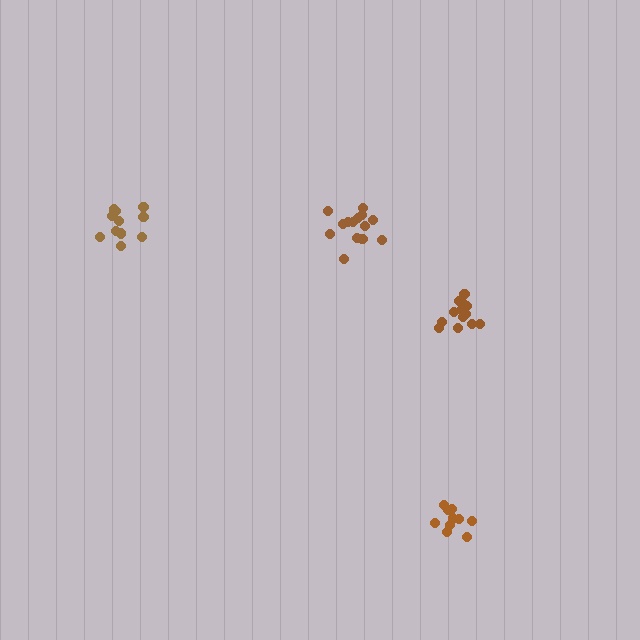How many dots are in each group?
Group 1: 14 dots, Group 2: 13 dots, Group 3: 10 dots, Group 4: 11 dots (48 total).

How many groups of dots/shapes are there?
There are 4 groups.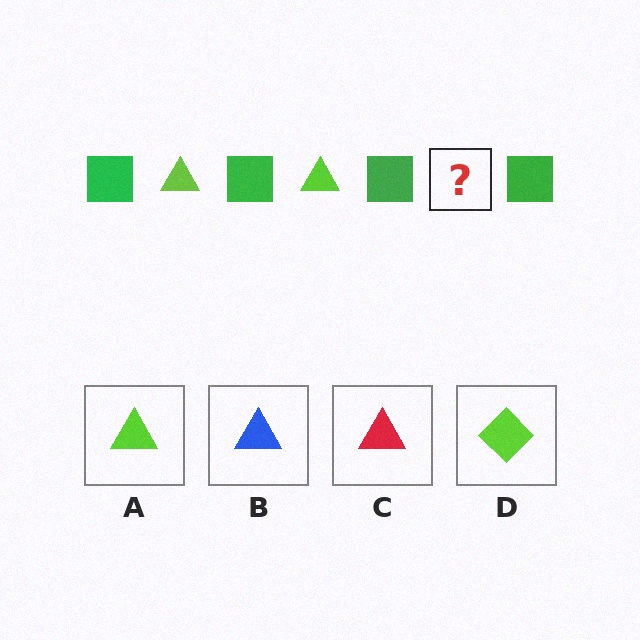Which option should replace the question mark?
Option A.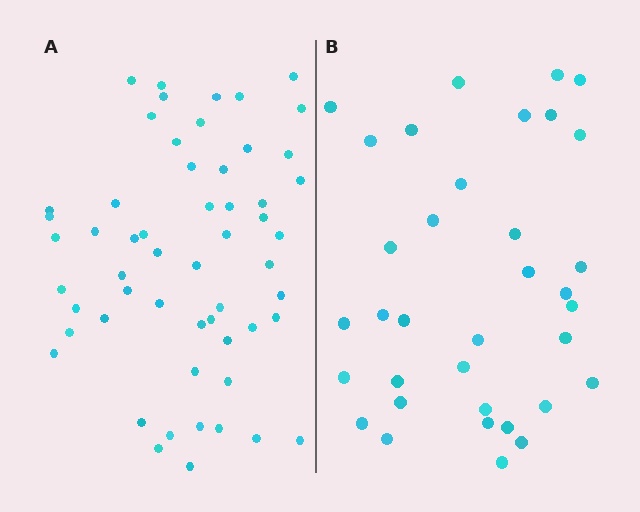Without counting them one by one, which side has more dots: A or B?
Region A (the left region) has more dots.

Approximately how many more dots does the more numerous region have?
Region A has approximately 20 more dots than region B.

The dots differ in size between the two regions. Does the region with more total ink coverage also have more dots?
No. Region B has more total ink coverage because its dots are larger, but region A actually contains more individual dots. Total area can be misleading — the number of items is what matters here.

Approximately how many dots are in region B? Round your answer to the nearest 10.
About 40 dots. (The exact count is 35, which rounds to 40.)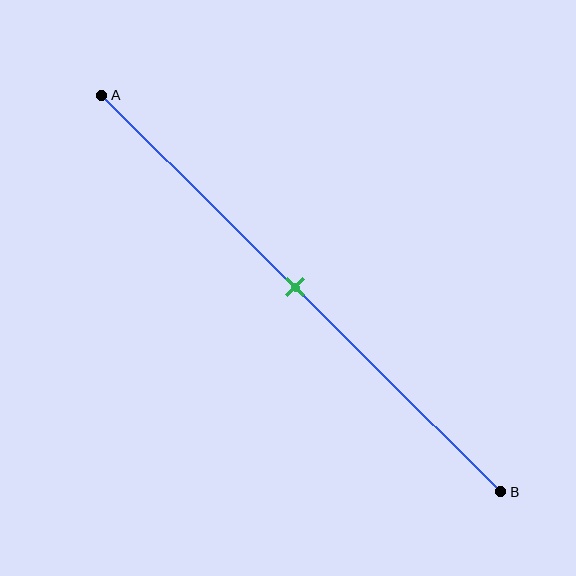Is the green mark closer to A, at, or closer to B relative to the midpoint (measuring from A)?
The green mark is approximately at the midpoint of segment AB.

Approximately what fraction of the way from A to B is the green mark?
The green mark is approximately 50% of the way from A to B.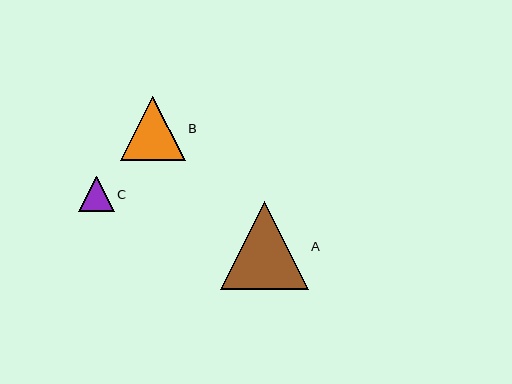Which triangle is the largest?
Triangle A is the largest with a size of approximately 88 pixels.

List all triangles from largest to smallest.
From largest to smallest: A, B, C.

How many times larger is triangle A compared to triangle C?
Triangle A is approximately 2.5 times the size of triangle C.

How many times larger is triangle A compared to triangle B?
Triangle A is approximately 1.4 times the size of triangle B.